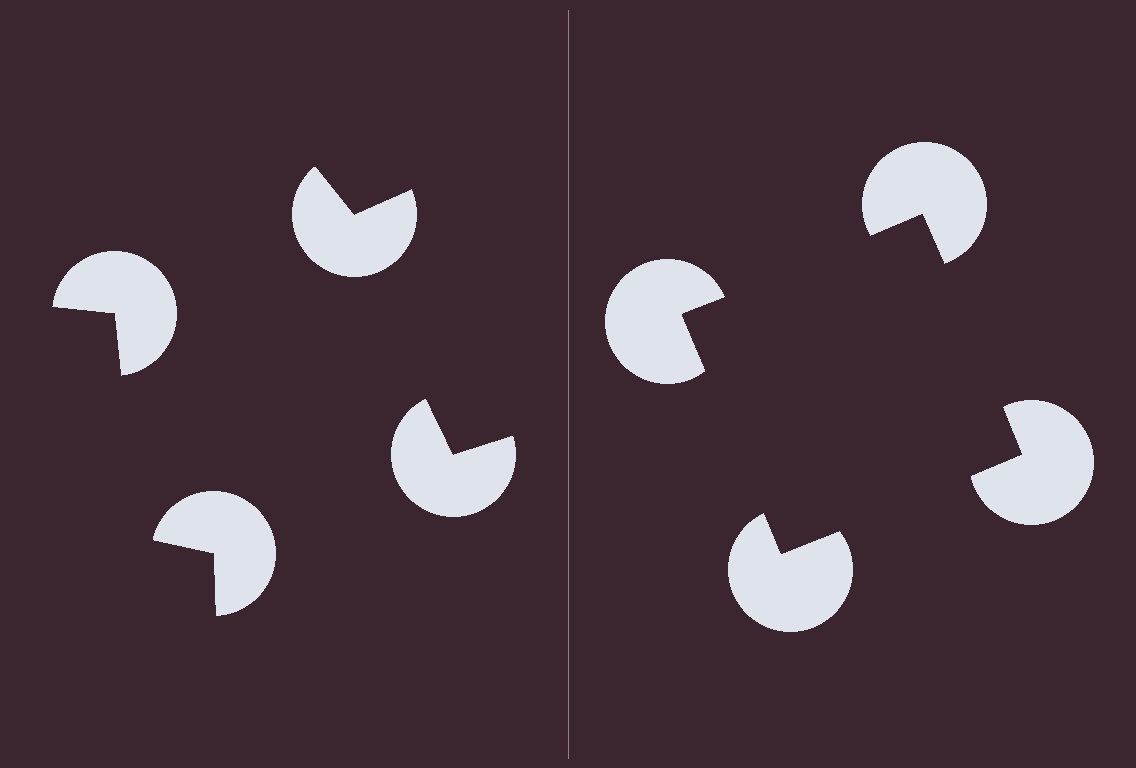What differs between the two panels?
The pac-man discs are positioned identically on both sides; only the wedge orientations differ. On the right they align to a square; on the left they are misaligned.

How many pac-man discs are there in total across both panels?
8 — 4 on each side.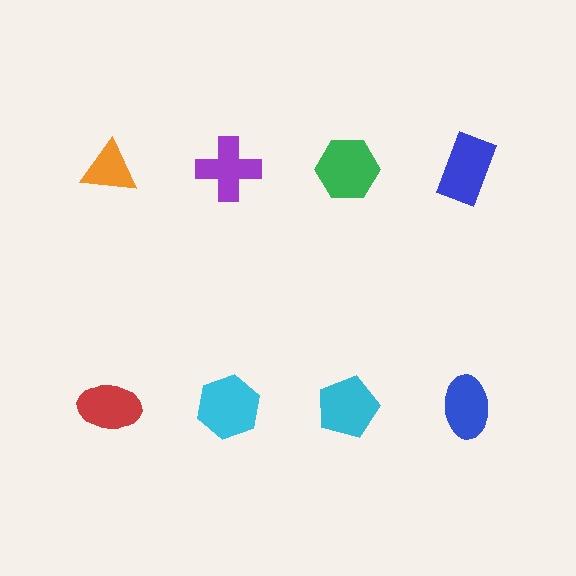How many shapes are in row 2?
4 shapes.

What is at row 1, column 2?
A purple cross.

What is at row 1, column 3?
A green hexagon.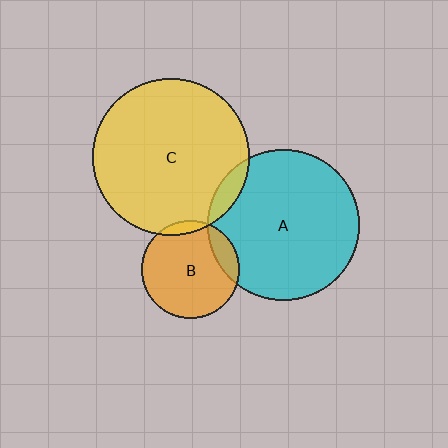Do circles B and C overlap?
Yes.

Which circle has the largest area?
Circle C (yellow).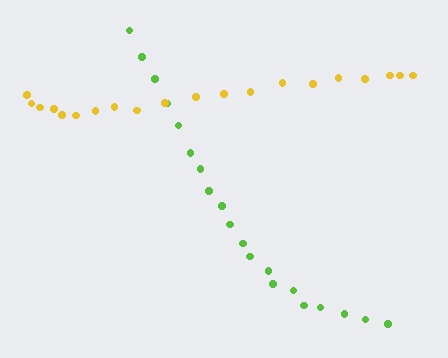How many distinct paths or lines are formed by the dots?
There are 2 distinct paths.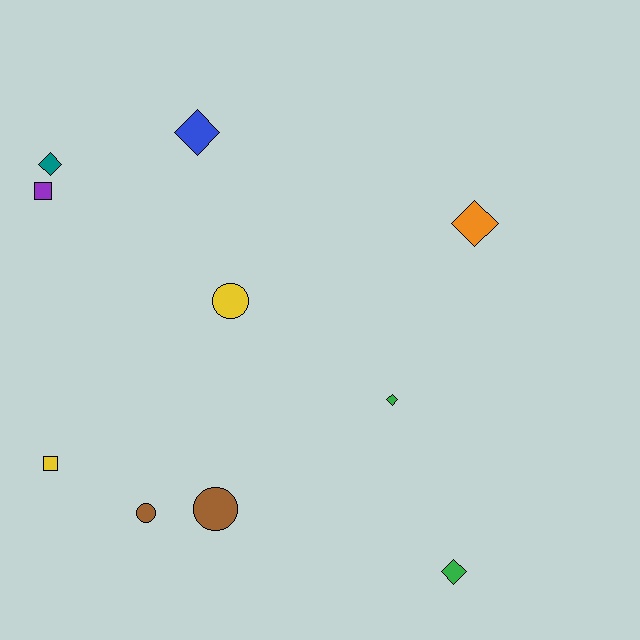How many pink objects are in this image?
There are no pink objects.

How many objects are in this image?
There are 10 objects.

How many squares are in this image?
There are 2 squares.